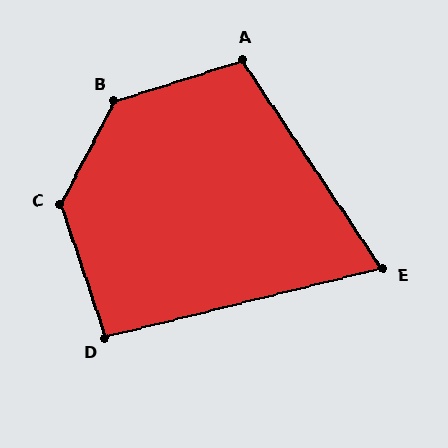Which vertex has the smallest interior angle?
E, at approximately 70 degrees.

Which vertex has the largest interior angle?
B, at approximately 135 degrees.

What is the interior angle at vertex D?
Approximately 95 degrees (approximately right).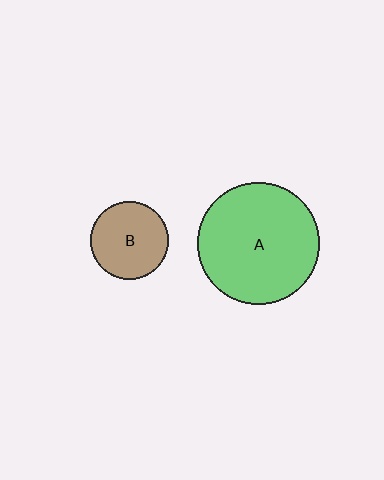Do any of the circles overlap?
No, none of the circles overlap.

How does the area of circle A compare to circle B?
Approximately 2.5 times.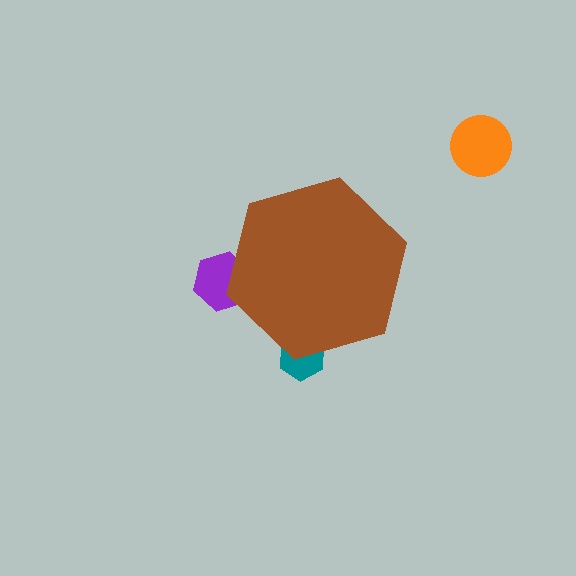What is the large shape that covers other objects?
A brown hexagon.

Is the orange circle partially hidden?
No, the orange circle is fully visible.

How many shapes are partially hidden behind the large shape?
2 shapes are partially hidden.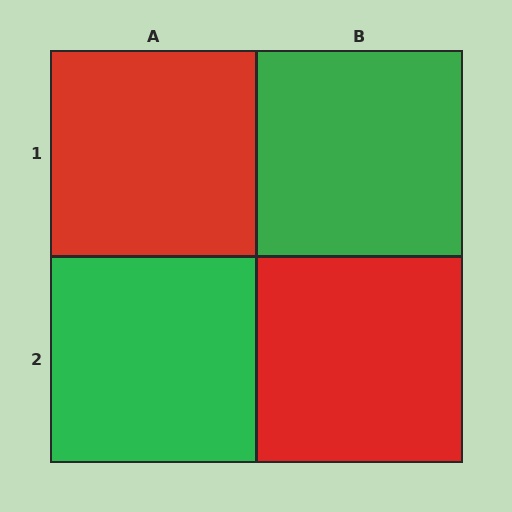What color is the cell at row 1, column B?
Green.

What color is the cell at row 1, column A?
Red.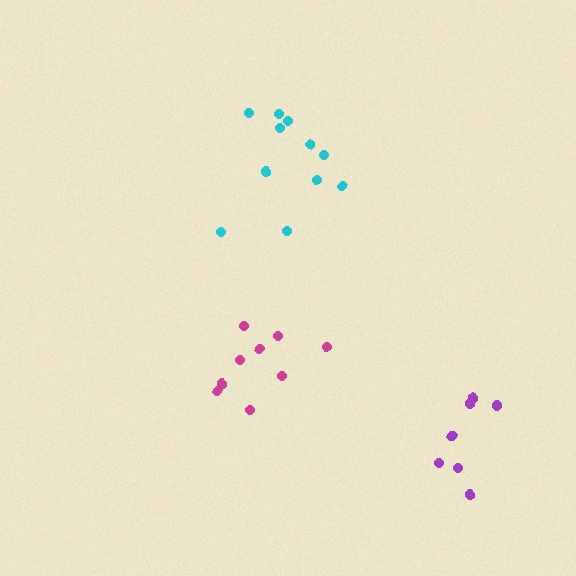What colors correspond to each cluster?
The clusters are colored: magenta, purple, cyan.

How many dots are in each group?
Group 1: 9 dots, Group 2: 7 dots, Group 3: 11 dots (27 total).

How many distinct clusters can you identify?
There are 3 distinct clusters.